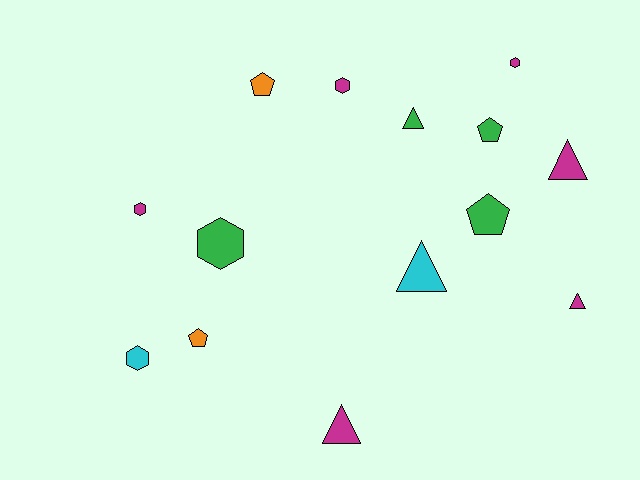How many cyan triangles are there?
There is 1 cyan triangle.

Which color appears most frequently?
Magenta, with 6 objects.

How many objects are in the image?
There are 14 objects.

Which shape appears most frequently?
Triangle, with 5 objects.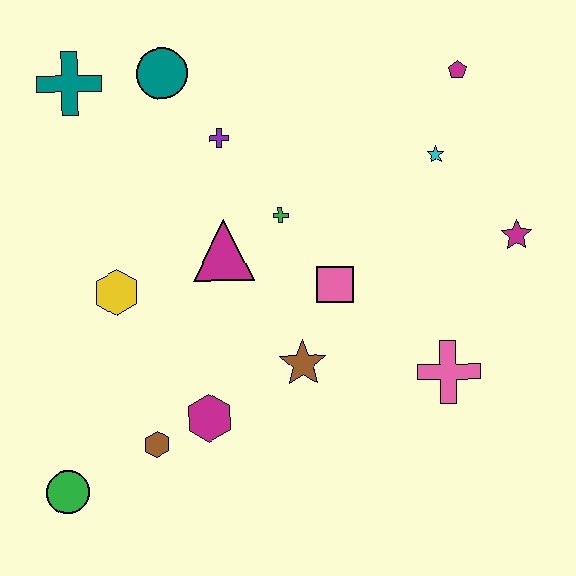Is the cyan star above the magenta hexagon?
Yes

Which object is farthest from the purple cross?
The green circle is farthest from the purple cross.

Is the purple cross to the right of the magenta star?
No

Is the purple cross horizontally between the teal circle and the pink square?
Yes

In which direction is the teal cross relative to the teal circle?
The teal cross is to the left of the teal circle.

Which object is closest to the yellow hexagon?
The magenta triangle is closest to the yellow hexagon.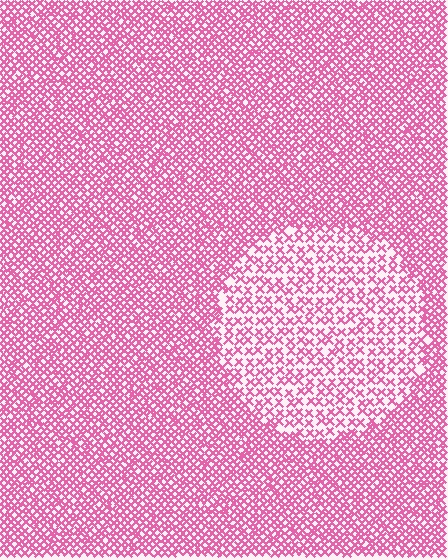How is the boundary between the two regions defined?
The boundary is defined by a change in element density (approximately 1.9x ratio). All elements are the same color, size, and shape.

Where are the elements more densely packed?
The elements are more densely packed outside the circle boundary.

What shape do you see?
I see a circle.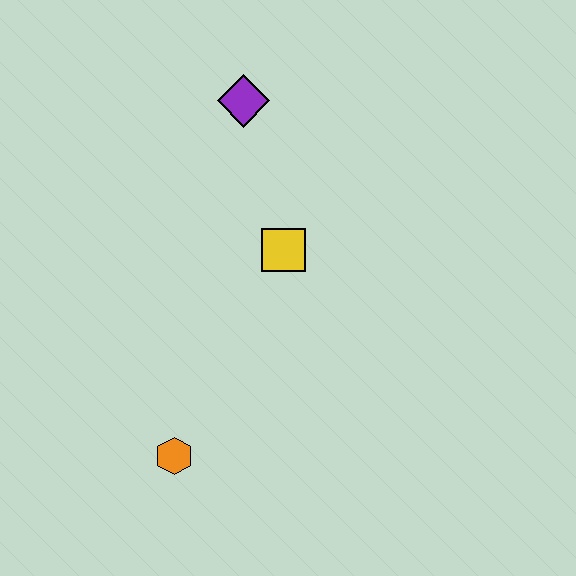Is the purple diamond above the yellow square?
Yes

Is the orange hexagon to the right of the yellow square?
No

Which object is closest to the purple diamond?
The yellow square is closest to the purple diamond.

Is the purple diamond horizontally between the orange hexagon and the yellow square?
Yes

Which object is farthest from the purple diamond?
The orange hexagon is farthest from the purple diamond.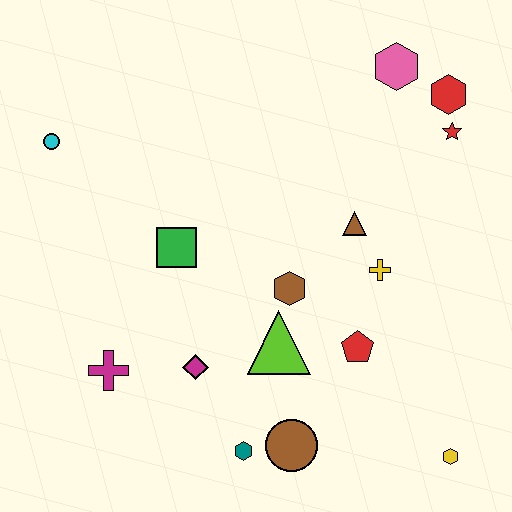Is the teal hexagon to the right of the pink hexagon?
No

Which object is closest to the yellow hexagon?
The red pentagon is closest to the yellow hexagon.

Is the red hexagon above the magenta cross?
Yes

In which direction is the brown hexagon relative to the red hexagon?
The brown hexagon is below the red hexagon.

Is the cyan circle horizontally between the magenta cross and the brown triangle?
No